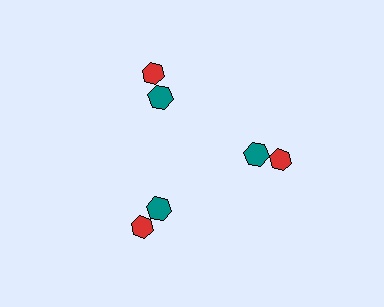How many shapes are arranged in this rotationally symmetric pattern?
There are 6 shapes, arranged in 3 groups of 2.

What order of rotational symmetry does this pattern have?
This pattern has 3-fold rotational symmetry.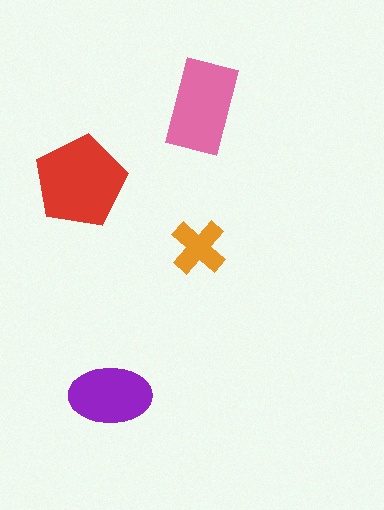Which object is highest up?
The pink rectangle is topmost.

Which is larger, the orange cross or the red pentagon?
The red pentagon.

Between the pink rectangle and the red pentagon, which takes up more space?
The red pentagon.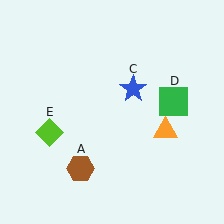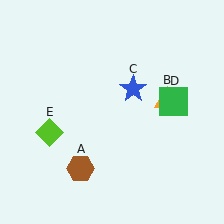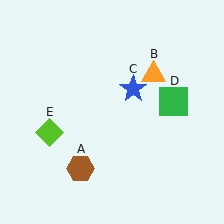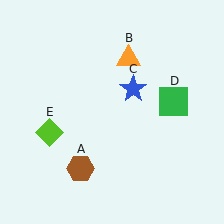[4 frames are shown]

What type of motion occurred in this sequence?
The orange triangle (object B) rotated counterclockwise around the center of the scene.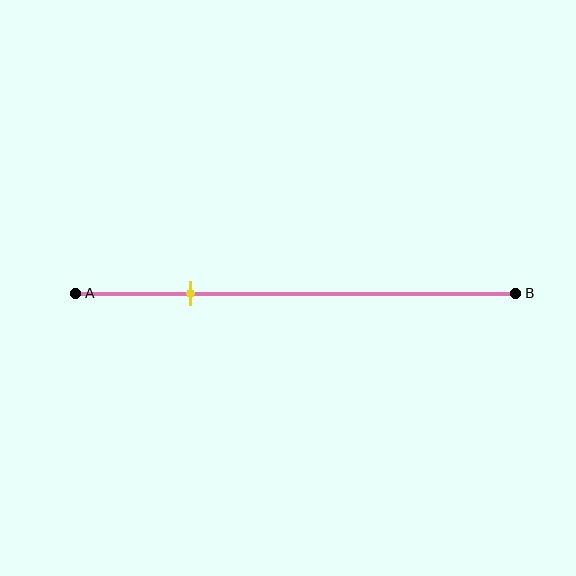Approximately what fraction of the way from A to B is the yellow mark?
The yellow mark is approximately 25% of the way from A to B.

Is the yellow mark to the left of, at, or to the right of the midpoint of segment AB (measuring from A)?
The yellow mark is to the left of the midpoint of segment AB.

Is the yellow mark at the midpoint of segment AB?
No, the mark is at about 25% from A, not at the 50% midpoint.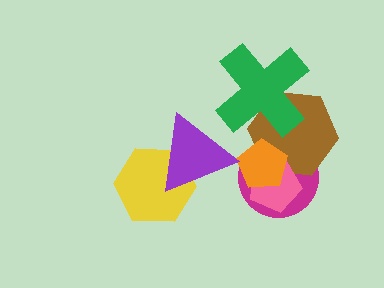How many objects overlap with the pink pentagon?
3 objects overlap with the pink pentagon.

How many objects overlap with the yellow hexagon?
1 object overlaps with the yellow hexagon.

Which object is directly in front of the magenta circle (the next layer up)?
The brown hexagon is directly in front of the magenta circle.